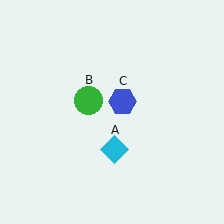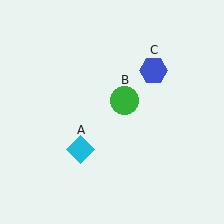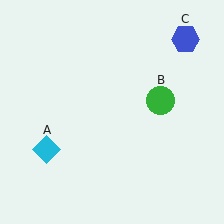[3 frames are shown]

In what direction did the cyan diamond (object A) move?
The cyan diamond (object A) moved left.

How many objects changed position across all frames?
3 objects changed position: cyan diamond (object A), green circle (object B), blue hexagon (object C).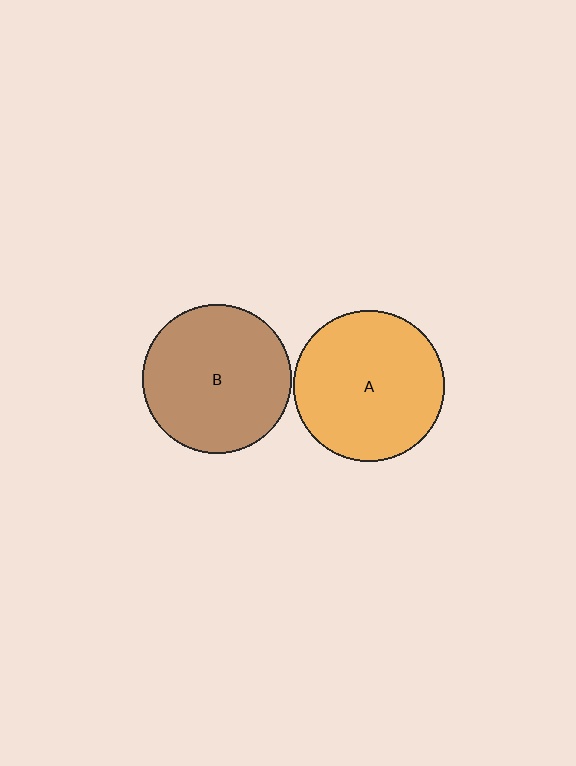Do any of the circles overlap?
No, none of the circles overlap.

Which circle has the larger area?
Circle A (orange).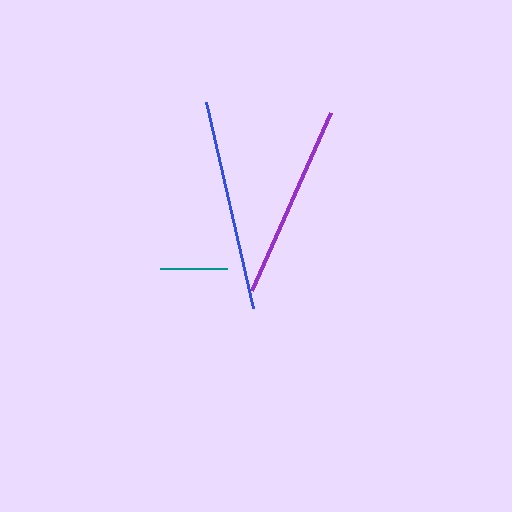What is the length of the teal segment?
The teal segment is approximately 67 pixels long.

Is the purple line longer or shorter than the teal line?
The purple line is longer than the teal line.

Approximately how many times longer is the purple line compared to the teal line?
The purple line is approximately 2.9 times the length of the teal line.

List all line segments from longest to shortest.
From longest to shortest: blue, purple, teal.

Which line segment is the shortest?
The teal line is the shortest at approximately 67 pixels.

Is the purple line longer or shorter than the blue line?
The blue line is longer than the purple line.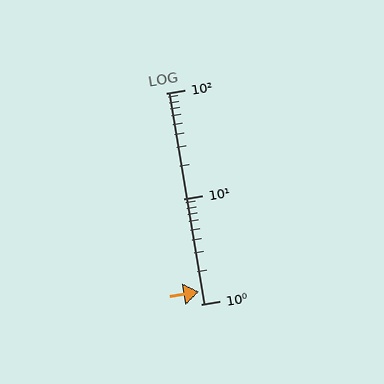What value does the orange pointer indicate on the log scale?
The pointer indicates approximately 1.3.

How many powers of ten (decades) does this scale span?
The scale spans 2 decades, from 1 to 100.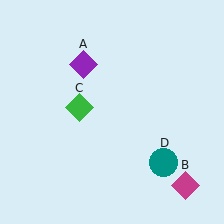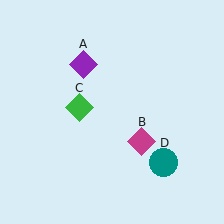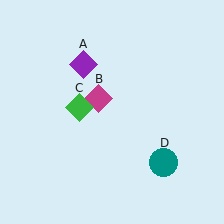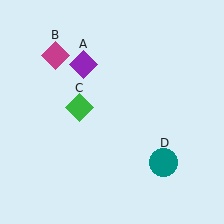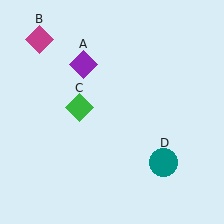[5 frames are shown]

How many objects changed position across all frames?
1 object changed position: magenta diamond (object B).